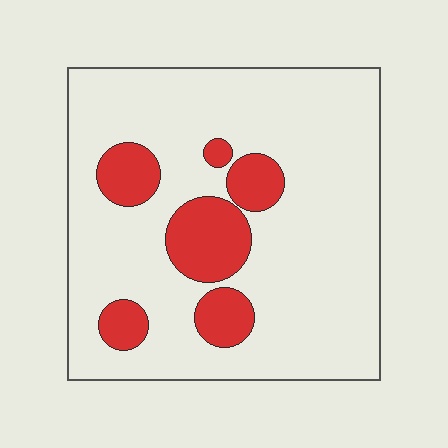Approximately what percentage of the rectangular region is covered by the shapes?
Approximately 20%.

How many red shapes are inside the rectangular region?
6.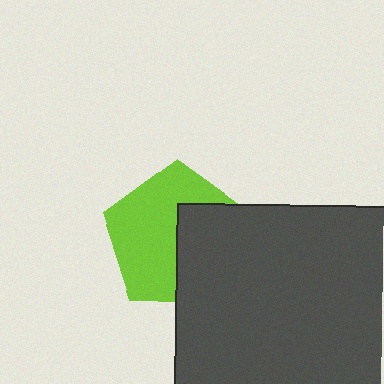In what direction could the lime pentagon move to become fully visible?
The lime pentagon could move left. That would shift it out from behind the dark gray square entirely.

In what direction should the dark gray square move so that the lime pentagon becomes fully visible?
The dark gray square should move right. That is the shortest direction to clear the overlap and leave the lime pentagon fully visible.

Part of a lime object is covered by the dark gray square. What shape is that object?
It is a pentagon.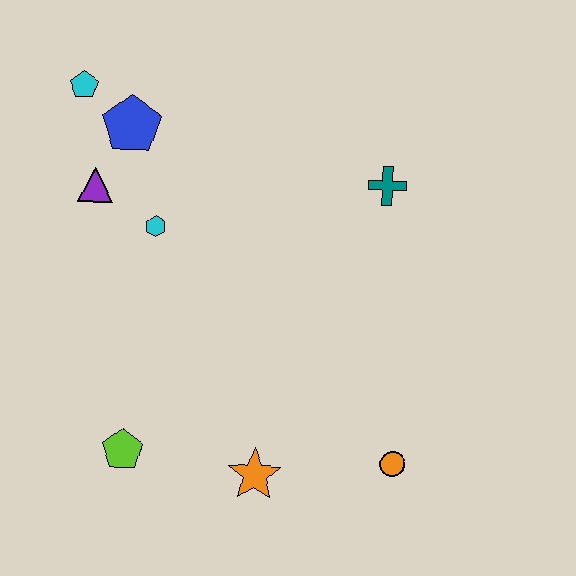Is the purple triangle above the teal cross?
No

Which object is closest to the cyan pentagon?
The blue pentagon is closest to the cyan pentagon.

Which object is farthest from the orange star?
The cyan pentagon is farthest from the orange star.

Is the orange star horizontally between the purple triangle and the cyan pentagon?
No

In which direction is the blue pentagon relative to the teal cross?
The blue pentagon is to the left of the teal cross.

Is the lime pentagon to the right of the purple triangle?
Yes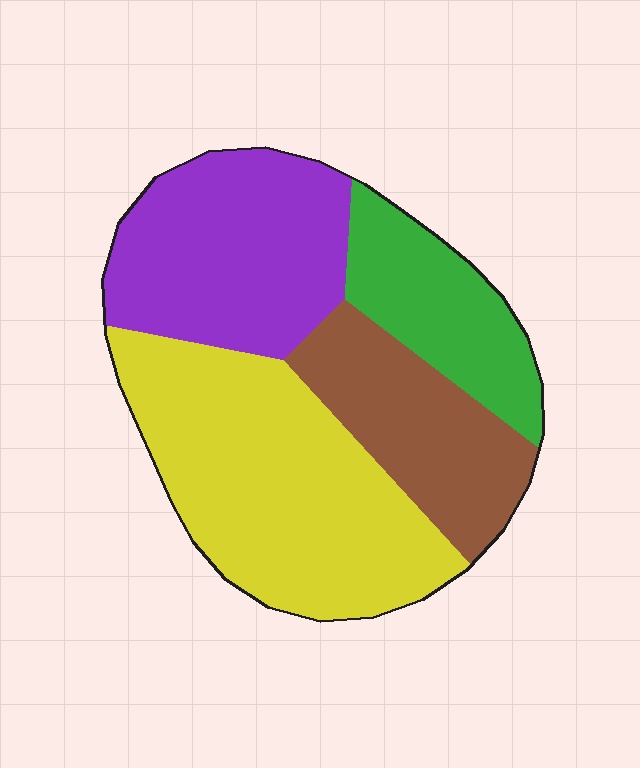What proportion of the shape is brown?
Brown covers roughly 20% of the shape.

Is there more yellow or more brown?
Yellow.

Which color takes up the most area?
Yellow, at roughly 40%.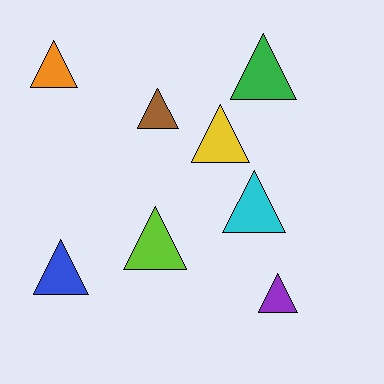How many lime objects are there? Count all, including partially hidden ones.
There is 1 lime object.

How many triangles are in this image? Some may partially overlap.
There are 8 triangles.